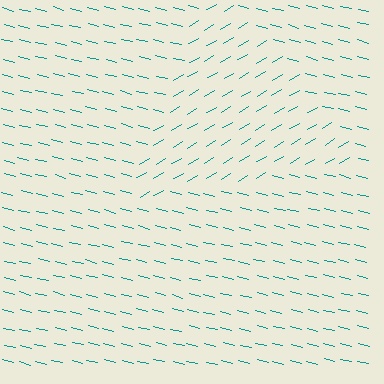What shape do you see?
I see a triangle.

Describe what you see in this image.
The image is filled with small teal line segments. A triangle region in the image has lines oriented differently from the surrounding lines, creating a visible texture boundary.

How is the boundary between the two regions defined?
The boundary is defined purely by a change in line orientation (approximately 45 degrees difference). All lines are the same color and thickness.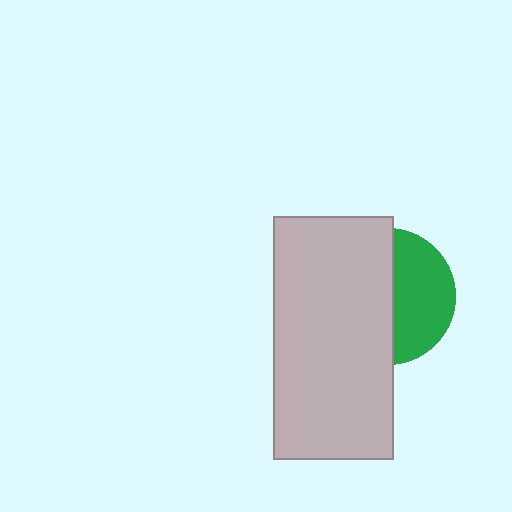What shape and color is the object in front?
The object in front is a light gray rectangle.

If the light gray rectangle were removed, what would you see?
You would see the complete green circle.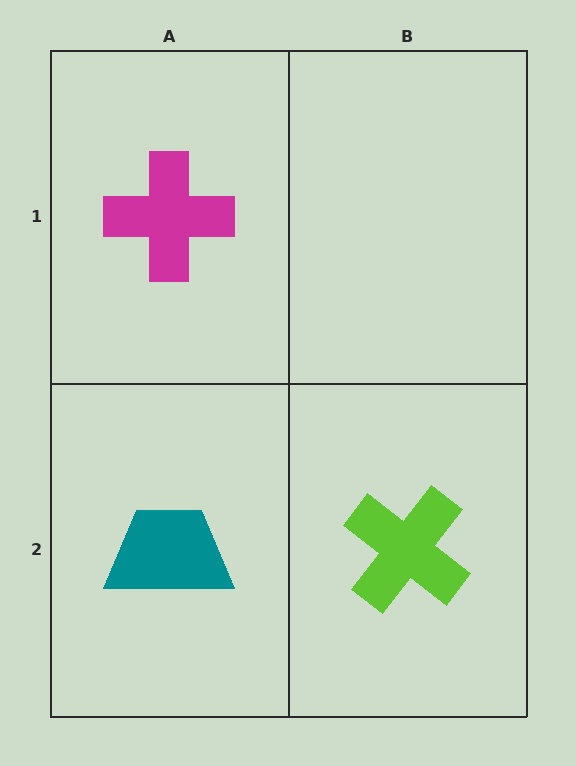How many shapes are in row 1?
1 shape.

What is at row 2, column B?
A lime cross.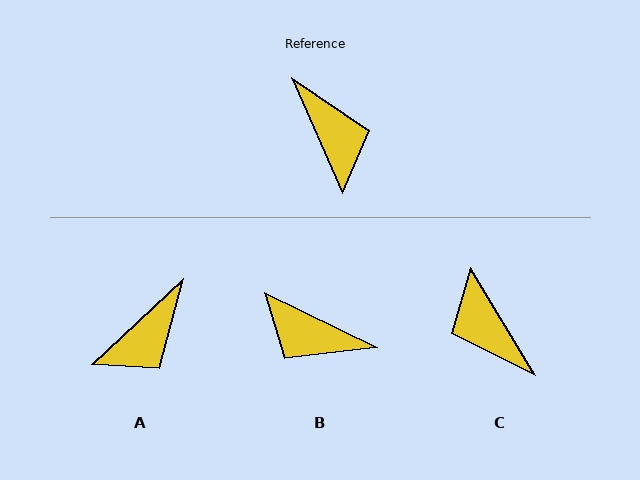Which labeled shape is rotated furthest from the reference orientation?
C, about 172 degrees away.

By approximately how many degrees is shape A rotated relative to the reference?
Approximately 71 degrees clockwise.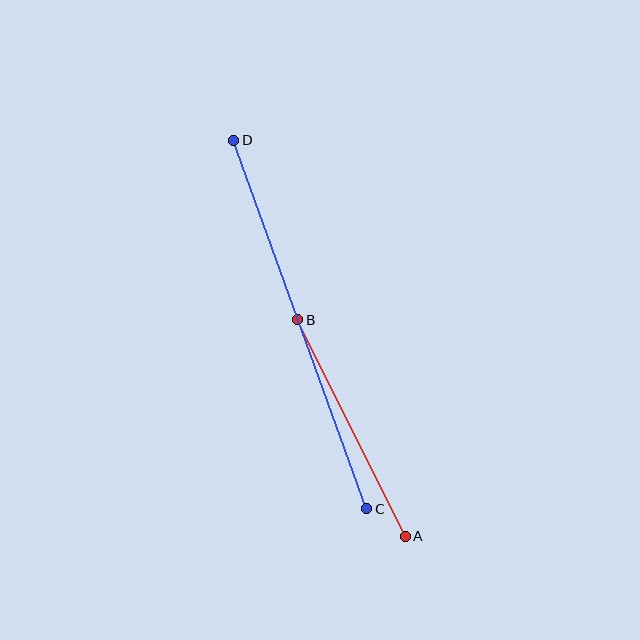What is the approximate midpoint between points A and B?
The midpoint is at approximately (351, 428) pixels.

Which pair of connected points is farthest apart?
Points C and D are farthest apart.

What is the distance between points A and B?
The distance is approximately 242 pixels.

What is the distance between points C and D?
The distance is approximately 392 pixels.